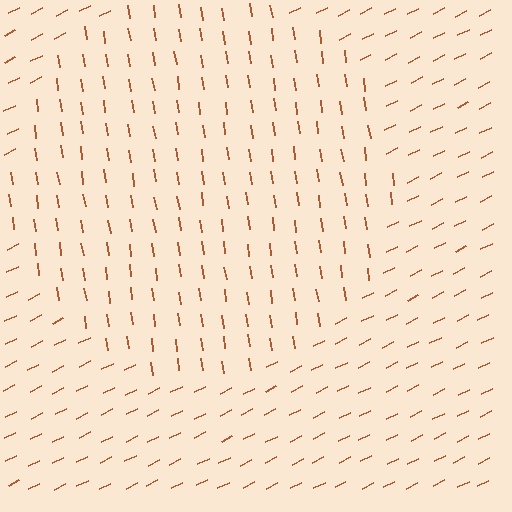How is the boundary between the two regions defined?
The boundary is defined purely by a change in line orientation (approximately 72 degrees difference). All lines are the same color and thickness.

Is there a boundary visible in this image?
Yes, there is a texture boundary formed by a change in line orientation.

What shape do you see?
I see a circle.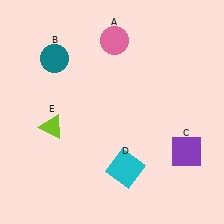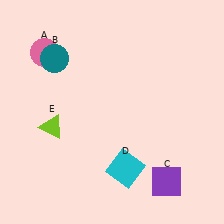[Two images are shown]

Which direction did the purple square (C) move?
The purple square (C) moved down.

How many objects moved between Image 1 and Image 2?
2 objects moved between the two images.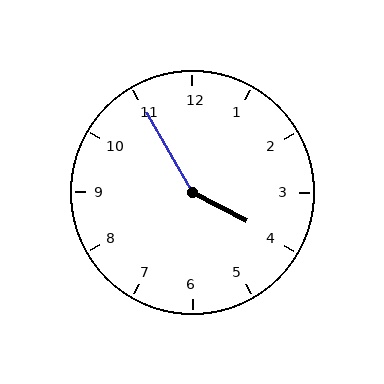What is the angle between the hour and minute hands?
Approximately 148 degrees.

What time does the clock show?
3:55.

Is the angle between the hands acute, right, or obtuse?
It is obtuse.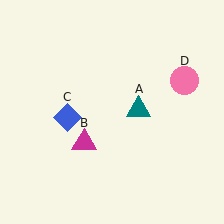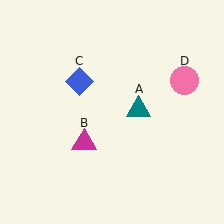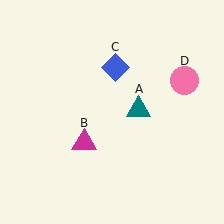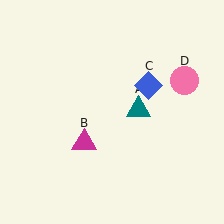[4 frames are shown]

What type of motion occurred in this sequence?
The blue diamond (object C) rotated clockwise around the center of the scene.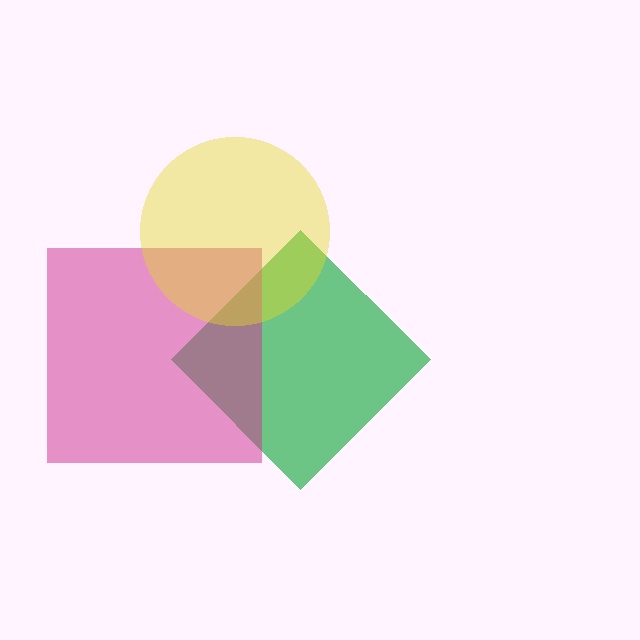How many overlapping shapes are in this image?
There are 3 overlapping shapes in the image.